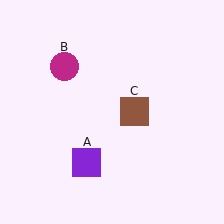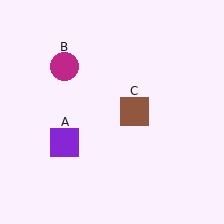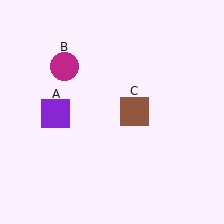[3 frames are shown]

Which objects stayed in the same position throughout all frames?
Magenta circle (object B) and brown square (object C) remained stationary.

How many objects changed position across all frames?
1 object changed position: purple square (object A).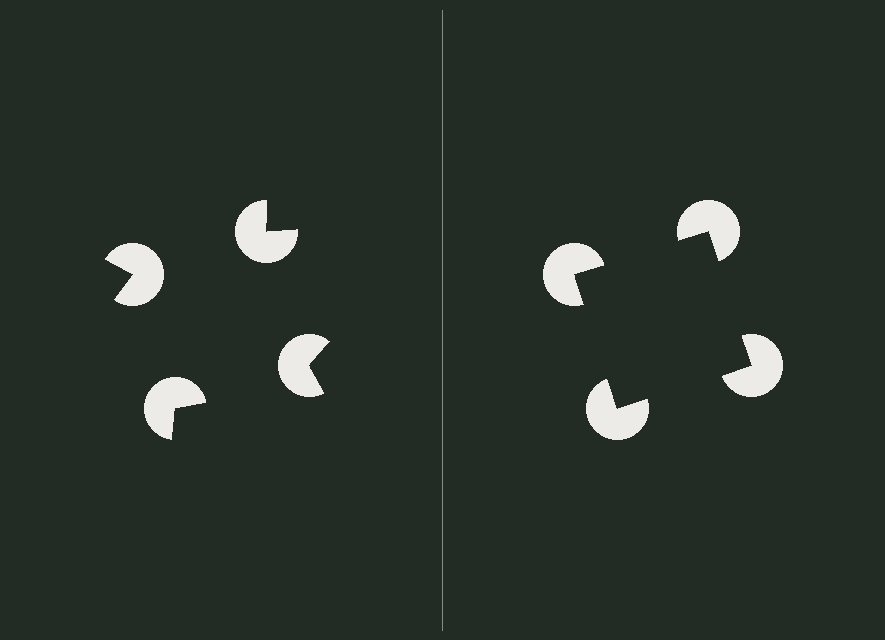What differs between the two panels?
The pac-man discs are positioned identically on both sides; only the wedge orientations differ. On the right they align to a square; on the left they are misaligned.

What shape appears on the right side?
An illusory square.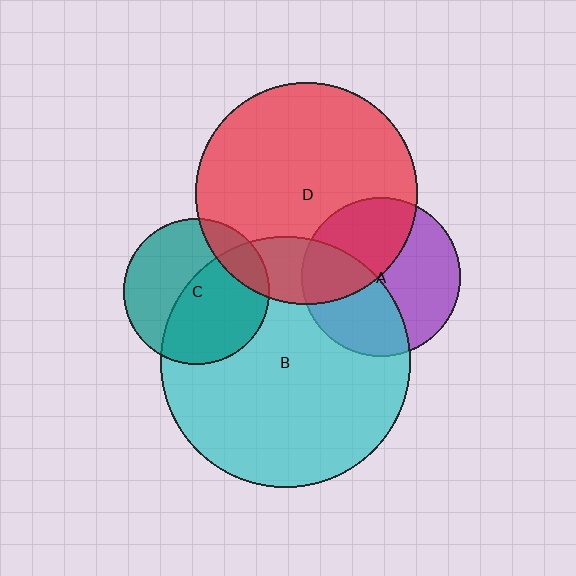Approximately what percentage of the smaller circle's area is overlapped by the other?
Approximately 40%.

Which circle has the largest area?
Circle B (cyan).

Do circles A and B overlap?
Yes.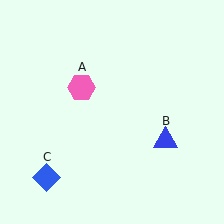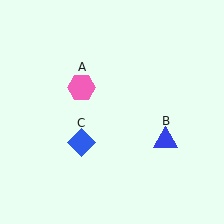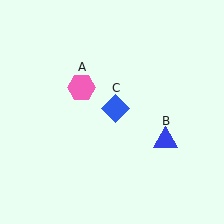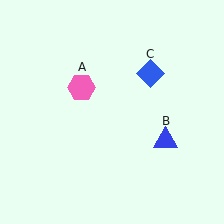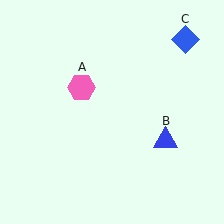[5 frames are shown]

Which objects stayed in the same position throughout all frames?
Pink hexagon (object A) and blue triangle (object B) remained stationary.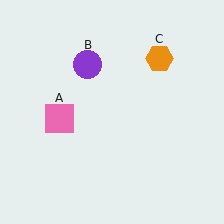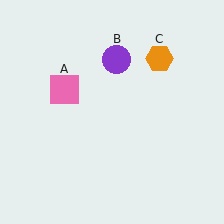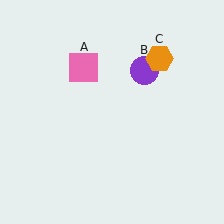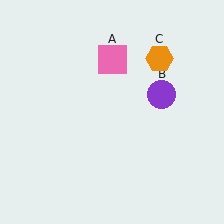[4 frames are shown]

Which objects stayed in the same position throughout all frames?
Orange hexagon (object C) remained stationary.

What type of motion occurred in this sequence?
The pink square (object A), purple circle (object B) rotated clockwise around the center of the scene.